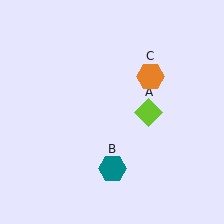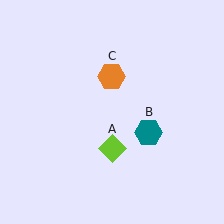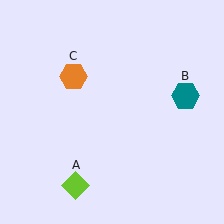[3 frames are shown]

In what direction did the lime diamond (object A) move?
The lime diamond (object A) moved down and to the left.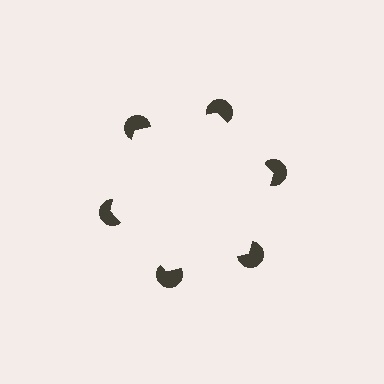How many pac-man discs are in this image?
There are 6 — one at each vertex of the illusory hexagon.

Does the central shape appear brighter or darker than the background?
It typically appears slightly brighter than the background, even though no actual brightness change is drawn.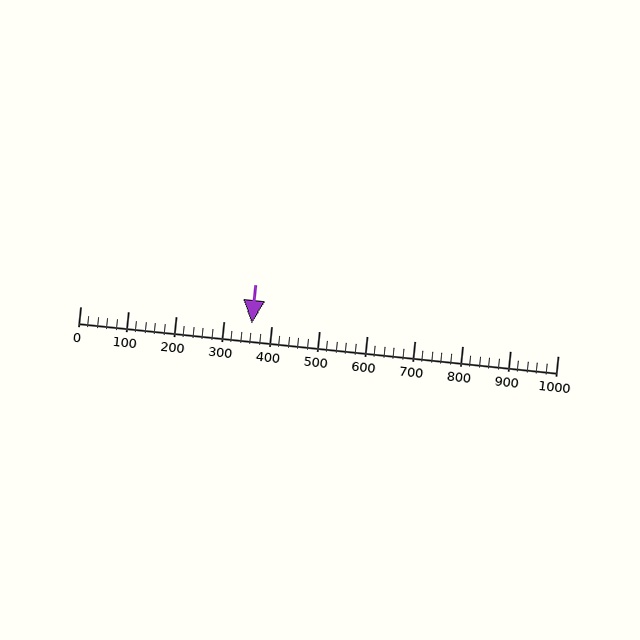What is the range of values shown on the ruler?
The ruler shows values from 0 to 1000.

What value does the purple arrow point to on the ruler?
The purple arrow points to approximately 360.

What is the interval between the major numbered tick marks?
The major tick marks are spaced 100 units apart.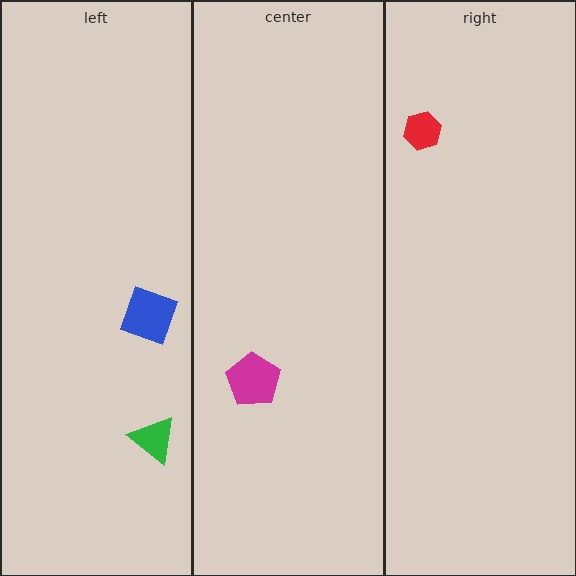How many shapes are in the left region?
2.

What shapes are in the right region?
The red hexagon.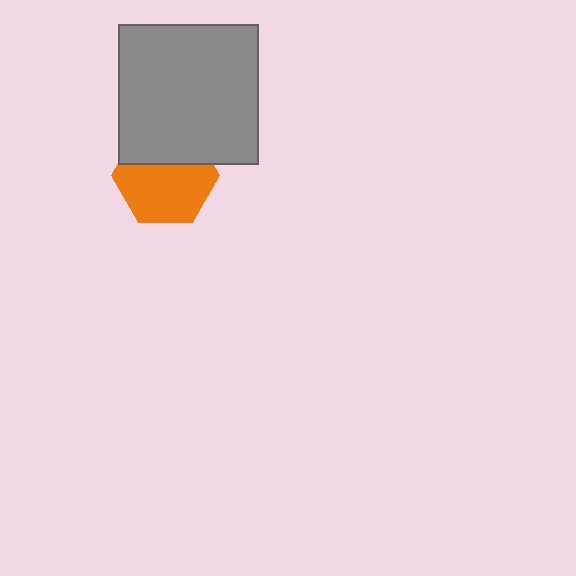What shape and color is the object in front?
The object in front is a gray square.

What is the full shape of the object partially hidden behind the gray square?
The partially hidden object is an orange hexagon.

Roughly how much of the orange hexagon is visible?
About half of it is visible (roughly 63%).